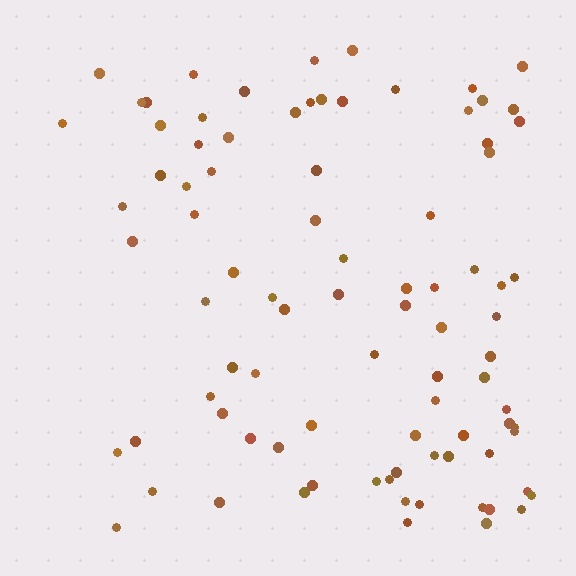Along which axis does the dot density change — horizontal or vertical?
Horizontal.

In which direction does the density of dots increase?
From left to right, with the right side densest.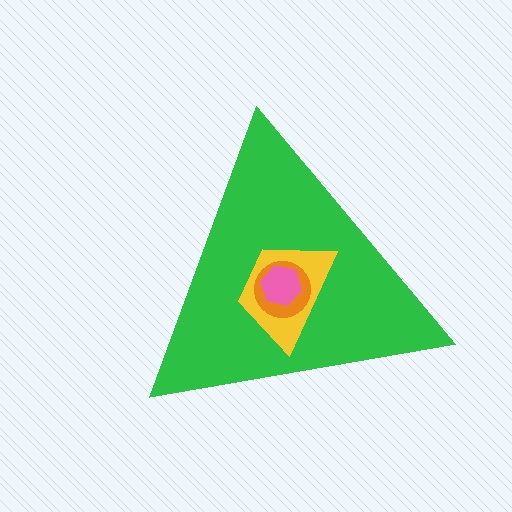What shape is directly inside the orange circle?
The pink hexagon.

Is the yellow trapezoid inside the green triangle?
Yes.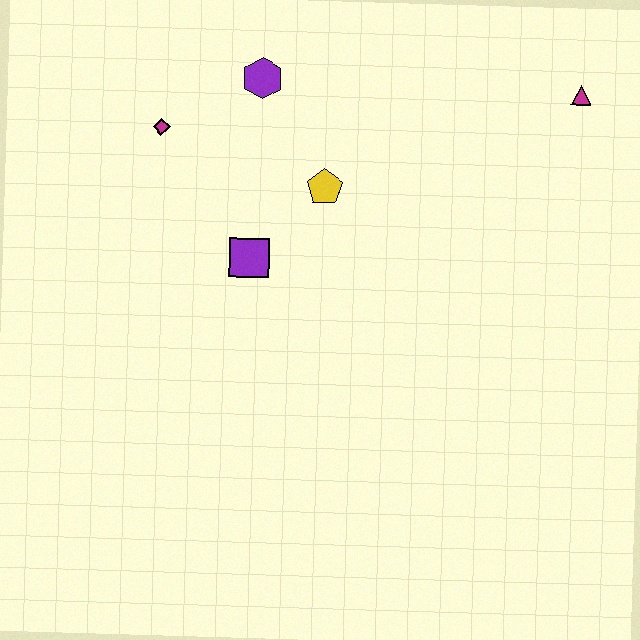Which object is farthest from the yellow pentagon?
The magenta triangle is farthest from the yellow pentagon.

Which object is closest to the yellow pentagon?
The purple square is closest to the yellow pentagon.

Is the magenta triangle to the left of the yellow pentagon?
No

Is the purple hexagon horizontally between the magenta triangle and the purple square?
Yes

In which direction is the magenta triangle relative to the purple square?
The magenta triangle is to the right of the purple square.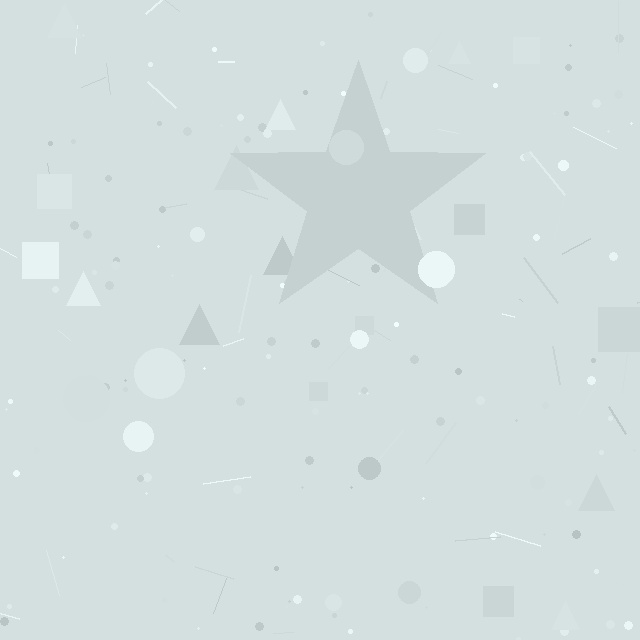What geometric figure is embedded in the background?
A star is embedded in the background.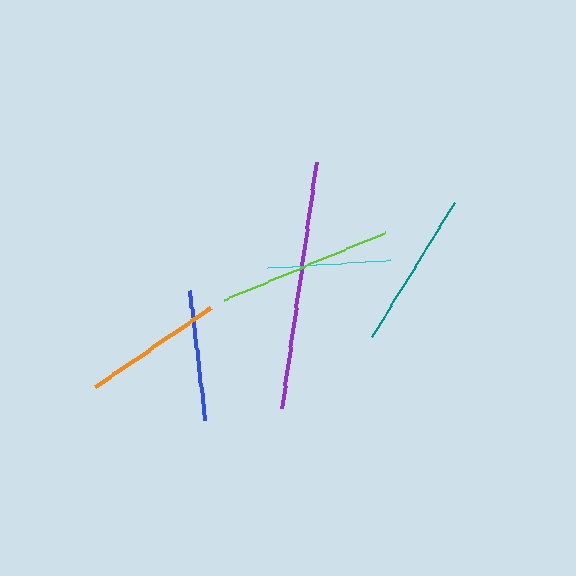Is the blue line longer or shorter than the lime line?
The lime line is longer than the blue line.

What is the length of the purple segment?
The purple segment is approximately 249 pixels long.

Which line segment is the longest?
The purple line is the longest at approximately 249 pixels.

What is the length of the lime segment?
The lime segment is approximately 174 pixels long.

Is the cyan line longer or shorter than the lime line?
The lime line is longer than the cyan line.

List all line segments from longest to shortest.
From longest to shortest: purple, lime, teal, orange, blue, cyan.